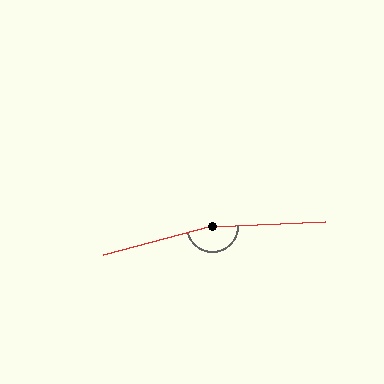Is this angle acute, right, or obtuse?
It is obtuse.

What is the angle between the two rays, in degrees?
Approximately 167 degrees.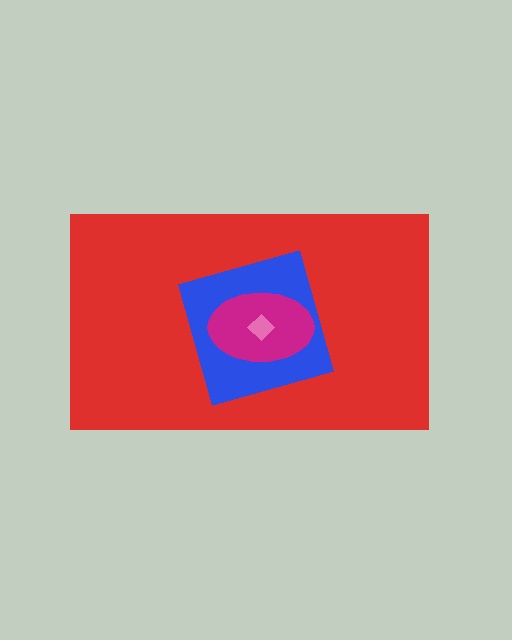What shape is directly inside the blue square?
The magenta ellipse.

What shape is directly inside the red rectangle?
The blue square.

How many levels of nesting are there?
4.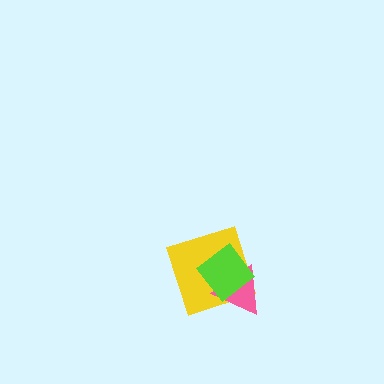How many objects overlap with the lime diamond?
2 objects overlap with the lime diamond.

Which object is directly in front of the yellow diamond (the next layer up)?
The pink triangle is directly in front of the yellow diamond.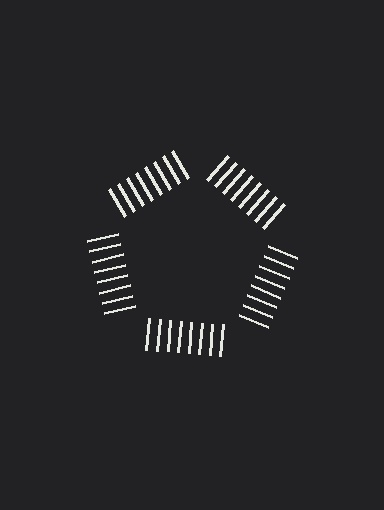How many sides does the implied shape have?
5 sides — the line-ends trace a pentagon.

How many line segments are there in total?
40 — 8 along each of the 5 edges.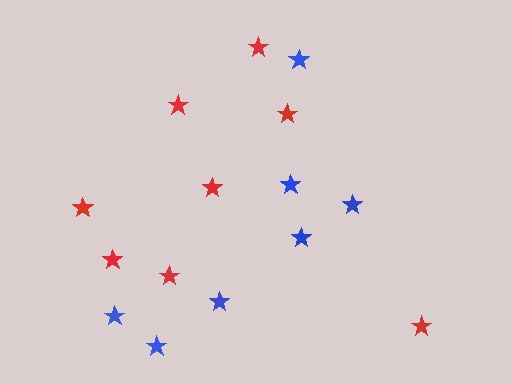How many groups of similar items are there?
There are 2 groups: one group of red stars (8) and one group of blue stars (7).